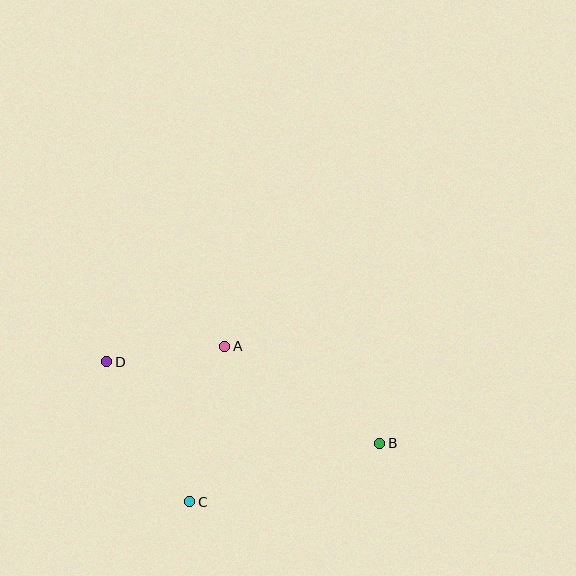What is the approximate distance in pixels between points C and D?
The distance between C and D is approximately 163 pixels.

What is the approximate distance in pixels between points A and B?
The distance between A and B is approximately 183 pixels.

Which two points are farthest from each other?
Points B and D are farthest from each other.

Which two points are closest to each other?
Points A and D are closest to each other.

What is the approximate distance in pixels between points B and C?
The distance between B and C is approximately 199 pixels.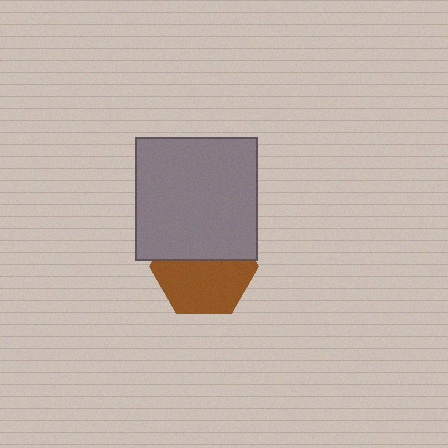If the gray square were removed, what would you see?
You would see the complete brown hexagon.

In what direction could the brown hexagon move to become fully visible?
The brown hexagon could move down. That would shift it out from behind the gray square entirely.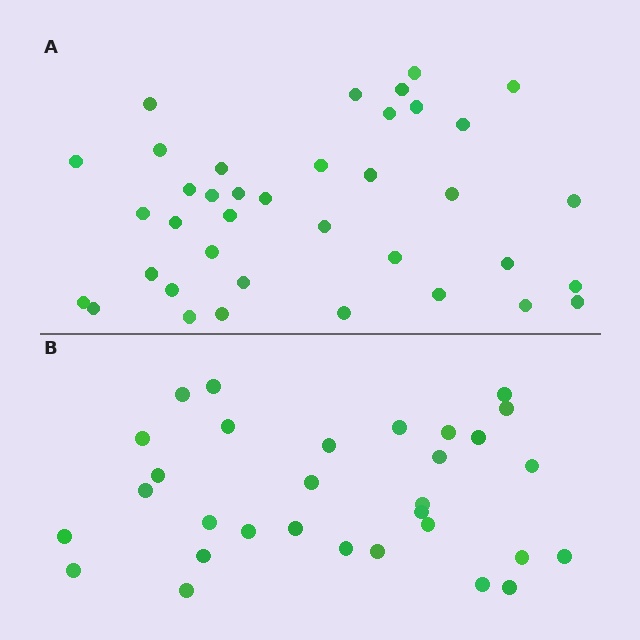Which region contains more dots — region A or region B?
Region A (the top region) has more dots.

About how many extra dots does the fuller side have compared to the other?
Region A has roughly 8 or so more dots than region B.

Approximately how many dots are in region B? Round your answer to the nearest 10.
About 30 dots. (The exact count is 31, which rounds to 30.)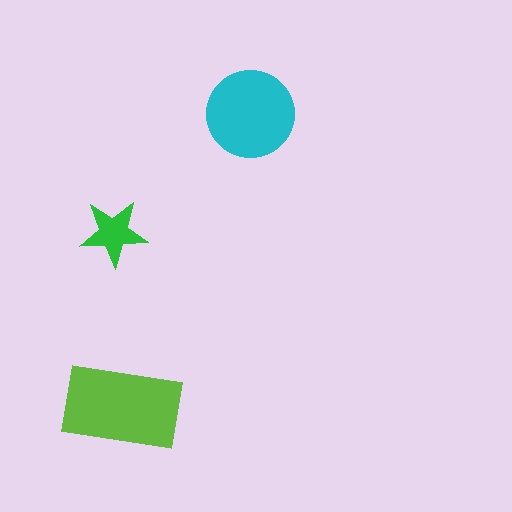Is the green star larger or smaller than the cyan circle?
Smaller.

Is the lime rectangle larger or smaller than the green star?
Larger.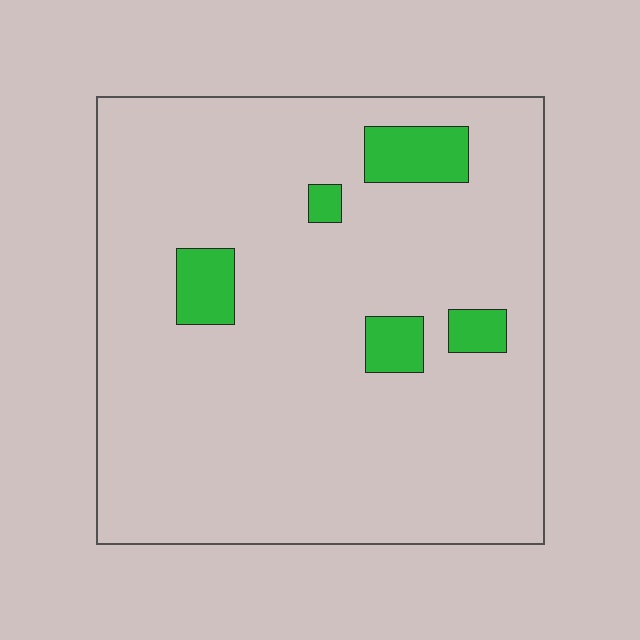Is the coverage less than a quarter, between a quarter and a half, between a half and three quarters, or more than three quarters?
Less than a quarter.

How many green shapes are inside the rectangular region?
5.